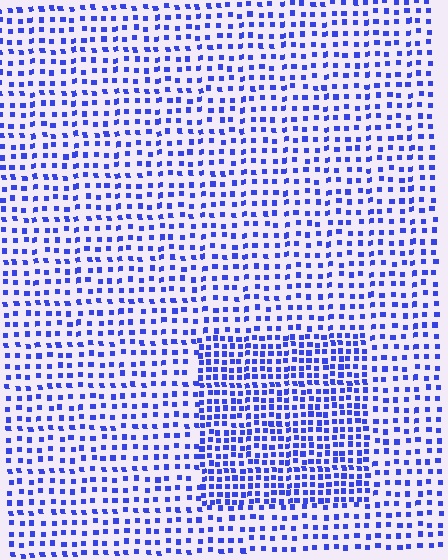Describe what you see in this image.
The image contains small blue elements arranged at two different densities. A rectangle-shaped region is visible where the elements are more densely packed than the surrounding area.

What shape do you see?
I see a rectangle.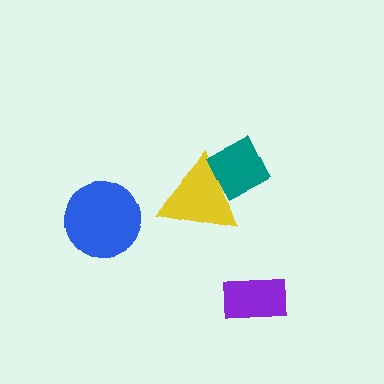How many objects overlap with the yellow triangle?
1 object overlaps with the yellow triangle.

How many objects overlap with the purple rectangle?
0 objects overlap with the purple rectangle.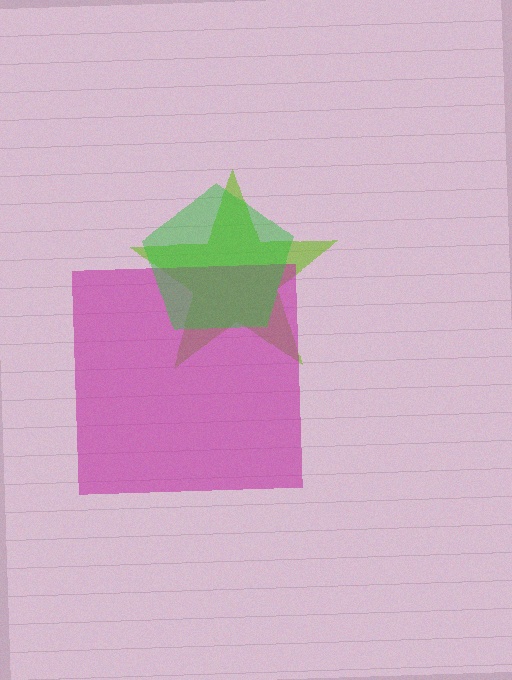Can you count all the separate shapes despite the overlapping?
Yes, there are 3 separate shapes.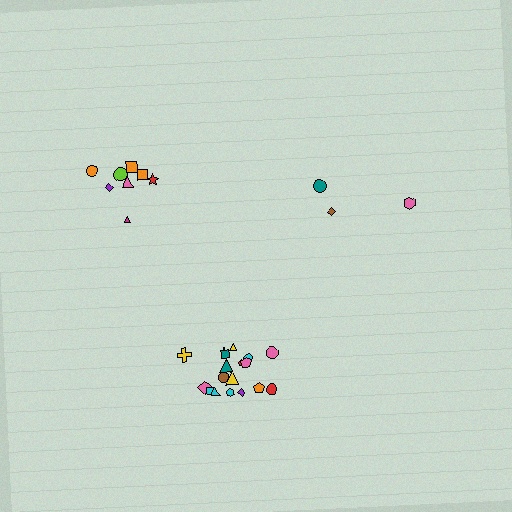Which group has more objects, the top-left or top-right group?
The top-left group.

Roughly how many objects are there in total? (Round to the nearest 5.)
Roughly 30 objects in total.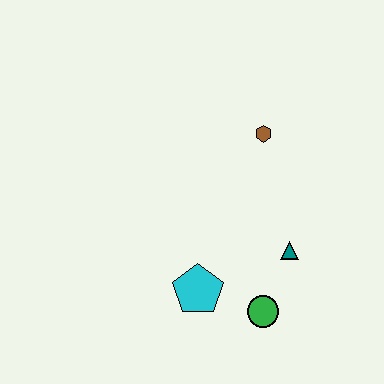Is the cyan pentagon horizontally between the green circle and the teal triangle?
No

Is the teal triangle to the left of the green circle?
No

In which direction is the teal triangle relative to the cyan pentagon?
The teal triangle is to the right of the cyan pentagon.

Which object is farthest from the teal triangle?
The brown hexagon is farthest from the teal triangle.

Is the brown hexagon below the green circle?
No